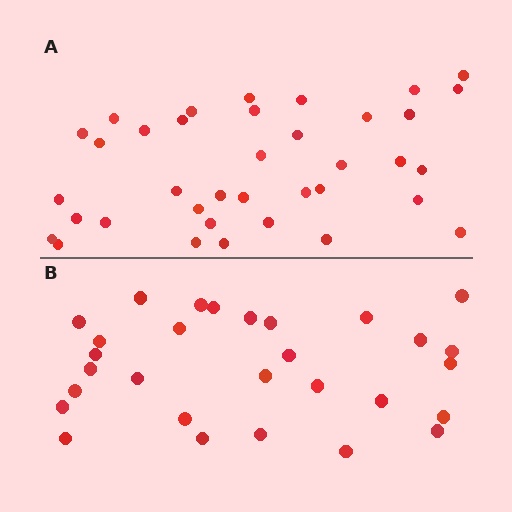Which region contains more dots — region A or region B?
Region A (the top region) has more dots.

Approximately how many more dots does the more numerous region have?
Region A has roughly 8 or so more dots than region B.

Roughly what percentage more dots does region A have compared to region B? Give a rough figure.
About 30% more.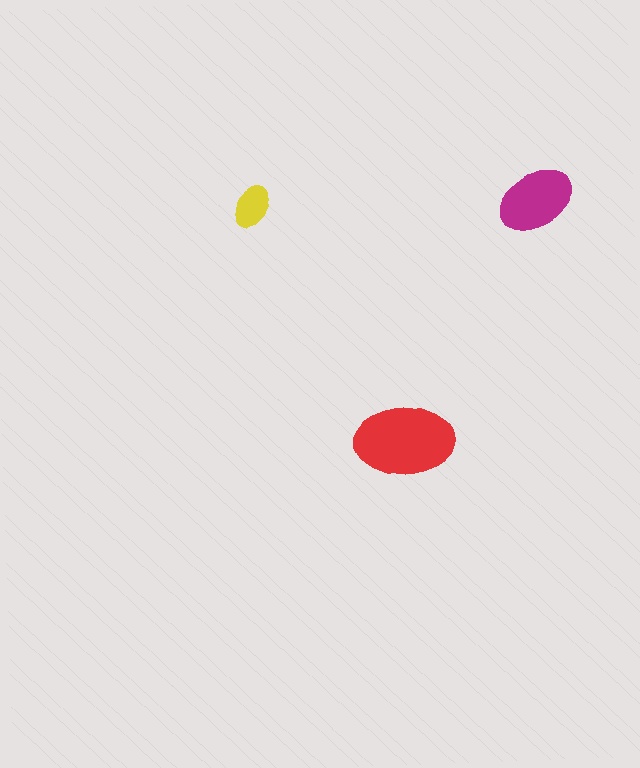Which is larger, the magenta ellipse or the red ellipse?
The red one.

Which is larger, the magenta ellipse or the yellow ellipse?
The magenta one.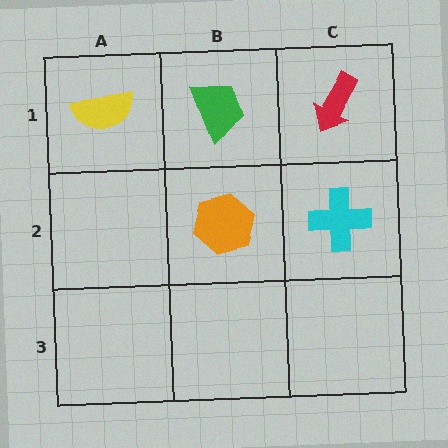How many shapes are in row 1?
3 shapes.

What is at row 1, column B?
A green trapezoid.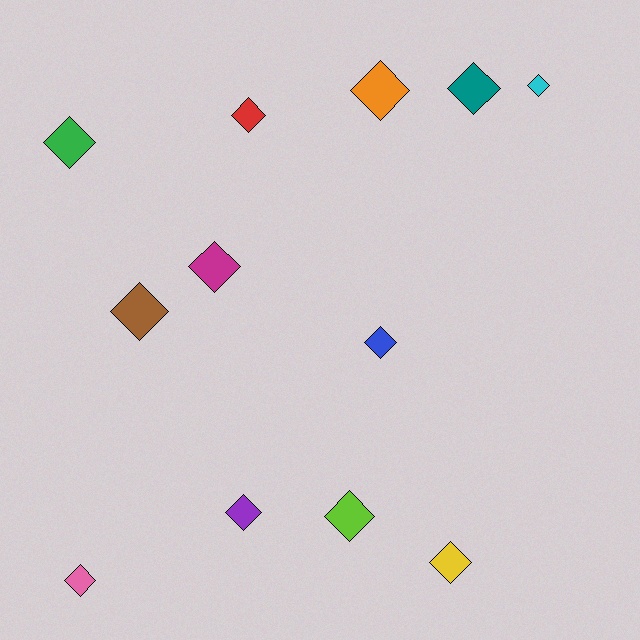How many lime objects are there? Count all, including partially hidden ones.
There is 1 lime object.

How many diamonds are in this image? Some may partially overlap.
There are 12 diamonds.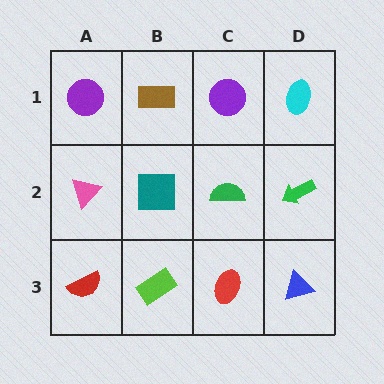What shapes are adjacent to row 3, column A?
A pink triangle (row 2, column A), a lime rectangle (row 3, column B).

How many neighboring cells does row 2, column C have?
4.